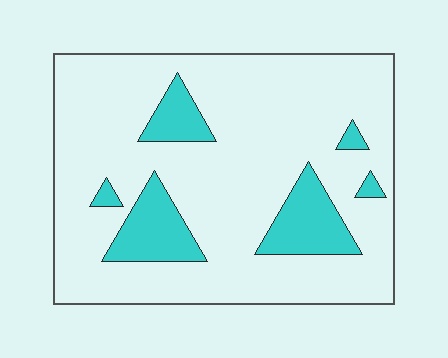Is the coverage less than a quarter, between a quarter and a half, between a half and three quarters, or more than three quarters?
Less than a quarter.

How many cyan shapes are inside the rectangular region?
6.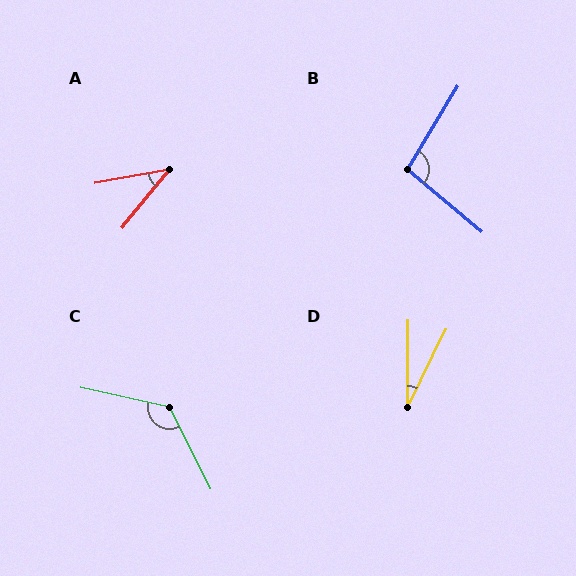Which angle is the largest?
C, at approximately 129 degrees.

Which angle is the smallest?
D, at approximately 26 degrees.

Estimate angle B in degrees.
Approximately 99 degrees.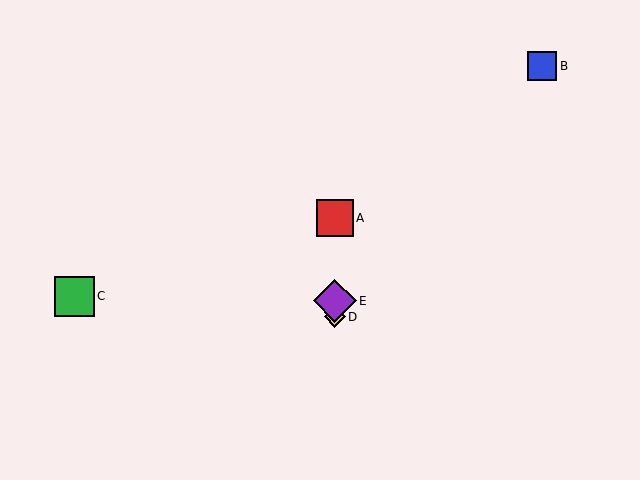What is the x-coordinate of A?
Object A is at x≈335.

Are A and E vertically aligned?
Yes, both are at x≈335.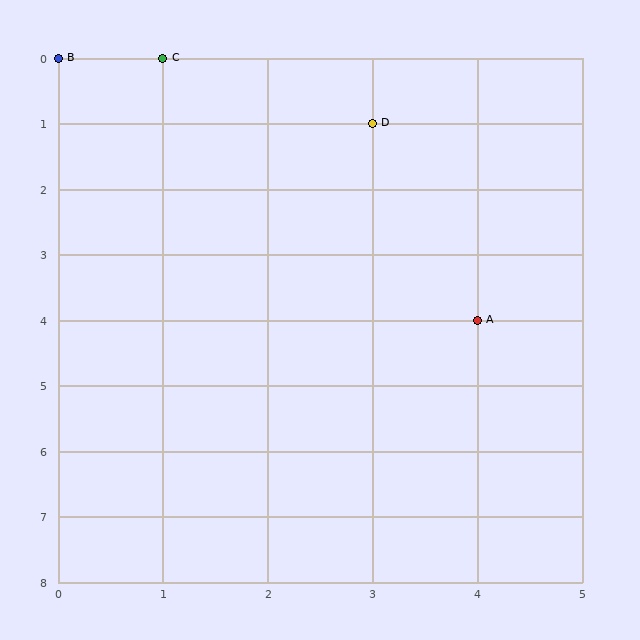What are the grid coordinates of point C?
Point C is at grid coordinates (1, 0).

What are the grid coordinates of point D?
Point D is at grid coordinates (3, 1).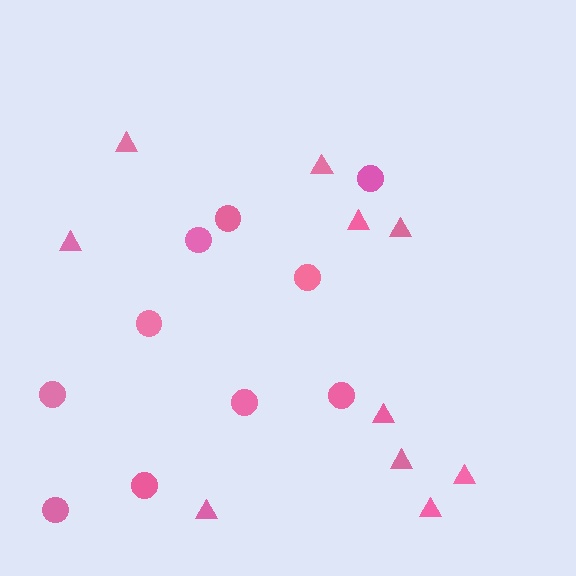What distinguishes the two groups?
There are 2 groups: one group of circles (10) and one group of triangles (10).